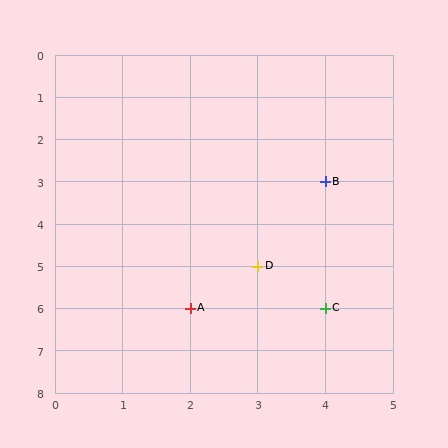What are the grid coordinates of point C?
Point C is at grid coordinates (4, 6).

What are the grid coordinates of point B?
Point B is at grid coordinates (4, 3).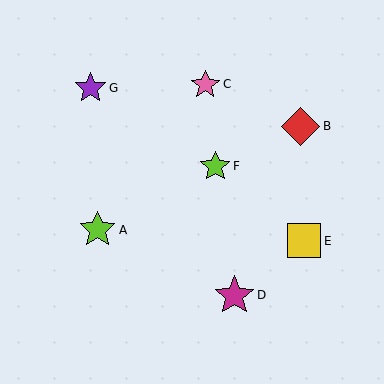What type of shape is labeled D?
Shape D is a magenta star.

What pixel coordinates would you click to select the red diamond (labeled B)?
Click at (301, 126) to select the red diamond B.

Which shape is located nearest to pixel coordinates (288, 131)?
The red diamond (labeled B) at (301, 126) is nearest to that location.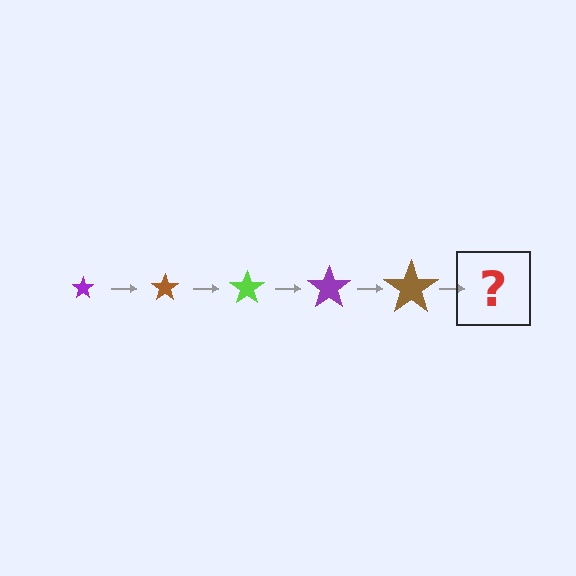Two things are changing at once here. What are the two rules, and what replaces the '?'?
The two rules are that the star grows larger each step and the color cycles through purple, brown, and lime. The '?' should be a lime star, larger than the previous one.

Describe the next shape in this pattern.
It should be a lime star, larger than the previous one.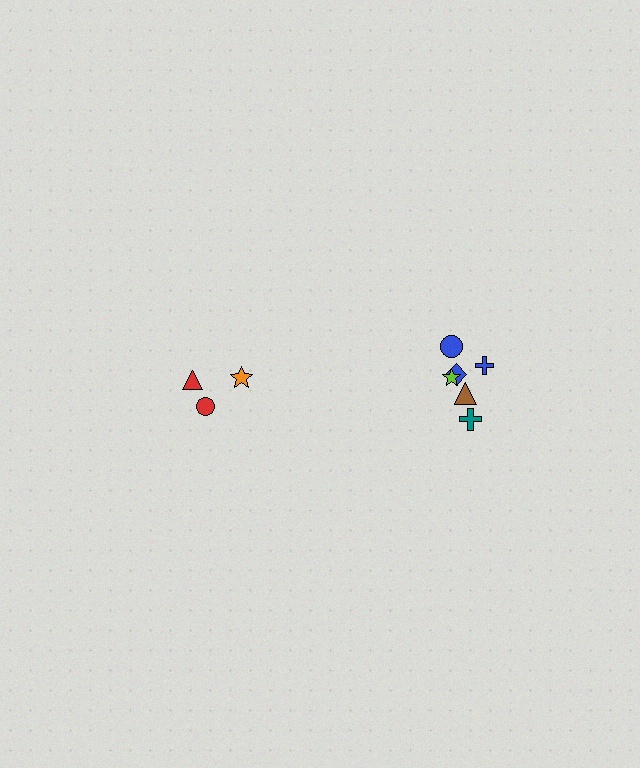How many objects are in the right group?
There are 6 objects.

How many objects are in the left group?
There are 3 objects.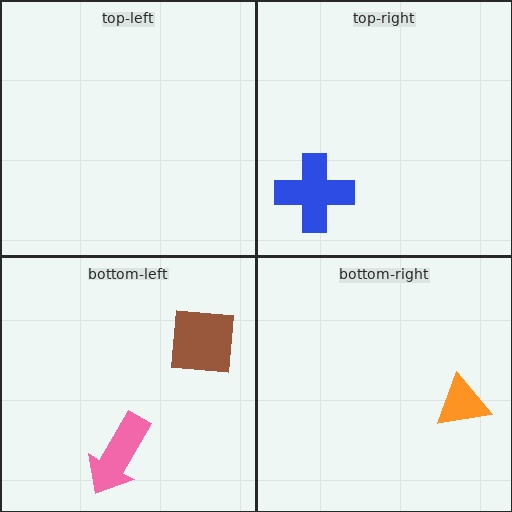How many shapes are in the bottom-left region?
2.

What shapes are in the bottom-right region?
The orange triangle.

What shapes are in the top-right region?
The blue cross.